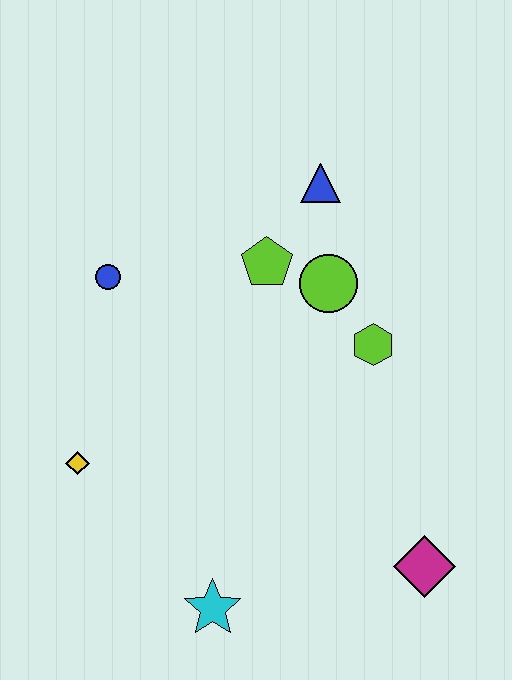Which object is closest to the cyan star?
The yellow diamond is closest to the cyan star.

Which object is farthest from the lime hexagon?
The yellow diamond is farthest from the lime hexagon.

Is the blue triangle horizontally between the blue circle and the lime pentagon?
No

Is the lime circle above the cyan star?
Yes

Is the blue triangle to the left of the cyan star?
No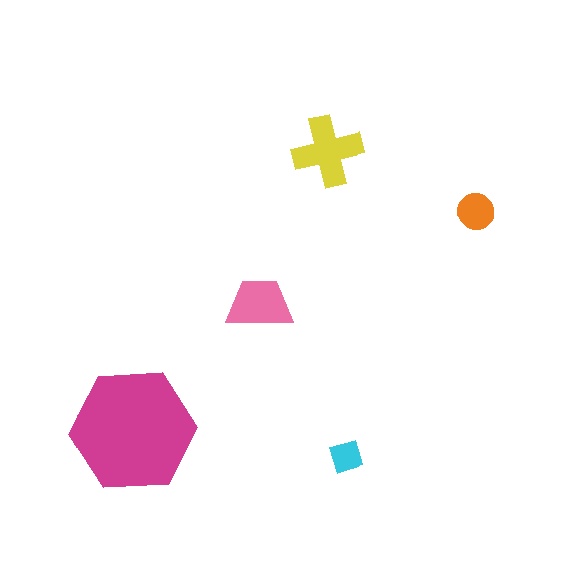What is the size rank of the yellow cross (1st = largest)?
2nd.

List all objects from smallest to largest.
The cyan diamond, the orange circle, the pink trapezoid, the yellow cross, the magenta hexagon.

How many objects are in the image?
There are 5 objects in the image.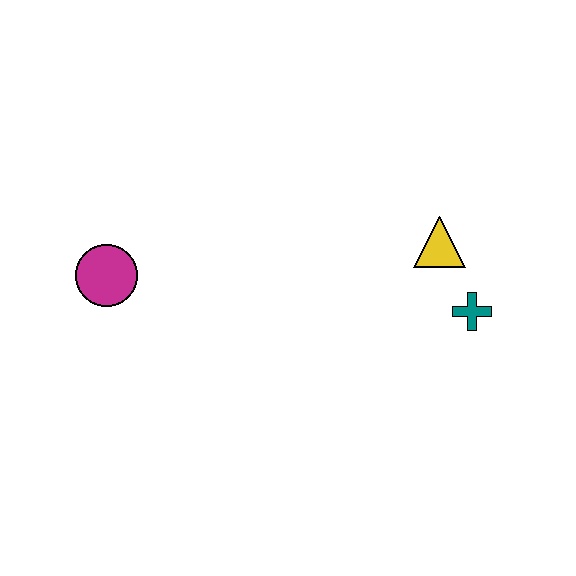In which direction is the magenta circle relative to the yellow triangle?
The magenta circle is to the left of the yellow triangle.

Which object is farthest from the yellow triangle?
The magenta circle is farthest from the yellow triangle.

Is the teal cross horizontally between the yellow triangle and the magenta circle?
No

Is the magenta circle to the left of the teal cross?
Yes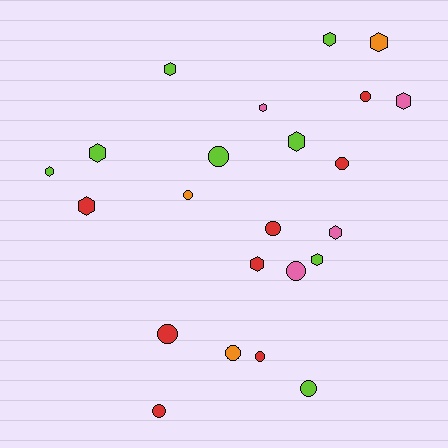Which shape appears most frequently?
Hexagon, with 12 objects.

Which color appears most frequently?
Red, with 8 objects.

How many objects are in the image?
There are 23 objects.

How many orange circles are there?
There are 2 orange circles.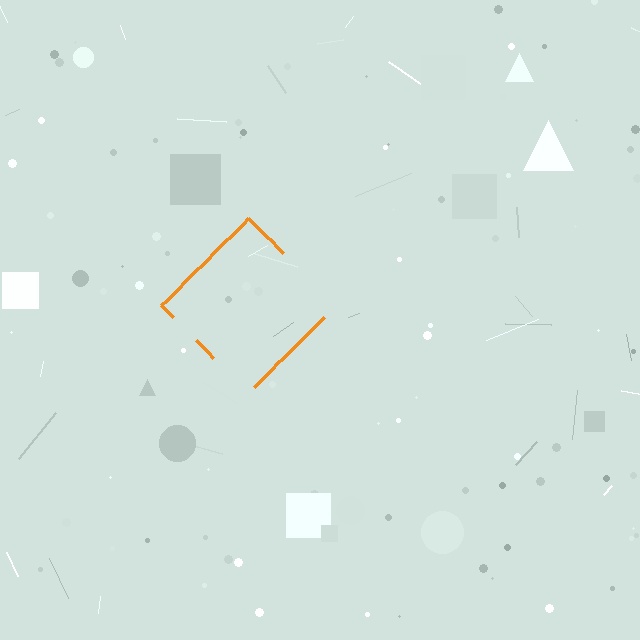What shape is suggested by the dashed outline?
The dashed outline suggests a diamond.